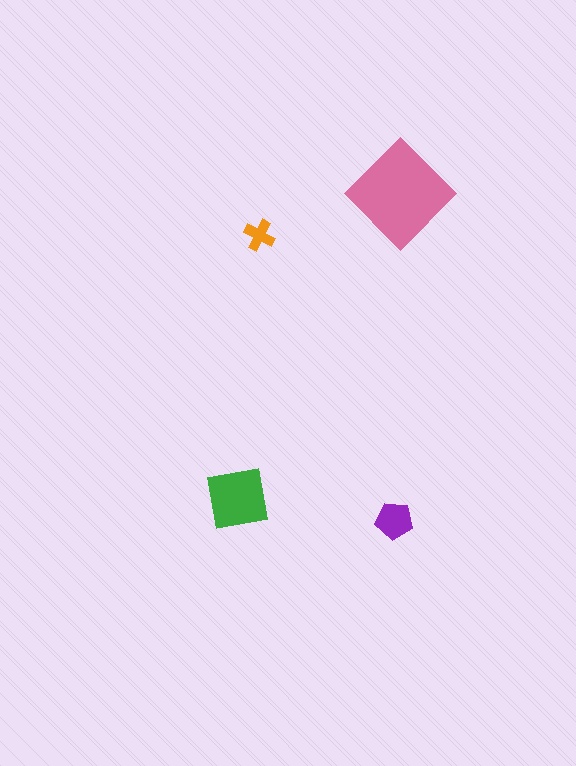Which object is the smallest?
The orange cross.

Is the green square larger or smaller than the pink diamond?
Smaller.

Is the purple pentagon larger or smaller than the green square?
Smaller.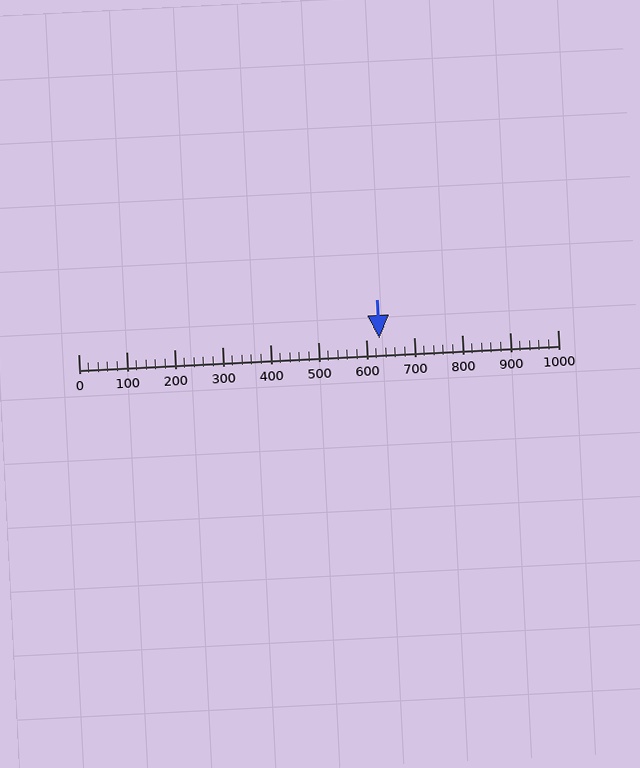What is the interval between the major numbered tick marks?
The major tick marks are spaced 100 units apart.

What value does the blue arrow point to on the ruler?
The blue arrow points to approximately 628.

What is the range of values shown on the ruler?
The ruler shows values from 0 to 1000.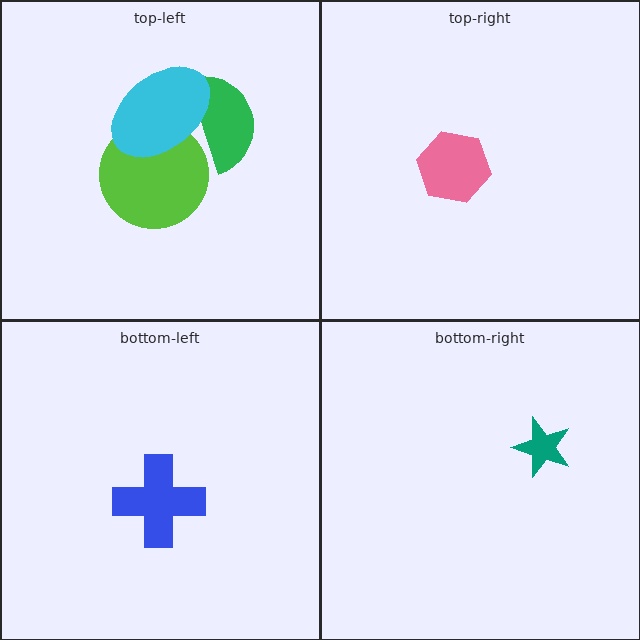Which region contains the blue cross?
The bottom-left region.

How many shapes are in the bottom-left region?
1.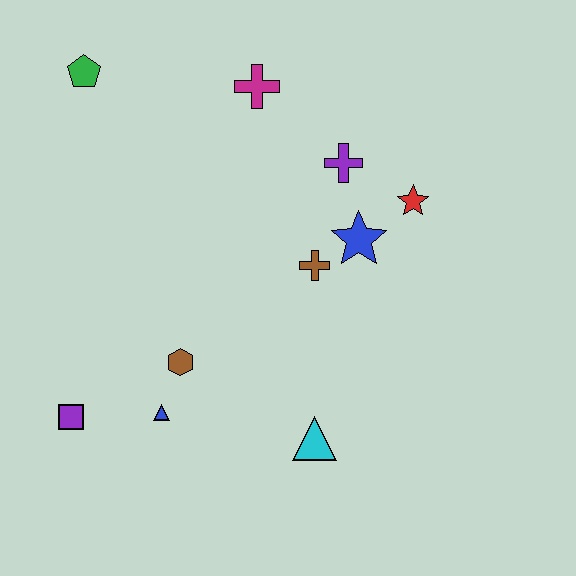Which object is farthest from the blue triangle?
The green pentagon is farthest from the blue triangle.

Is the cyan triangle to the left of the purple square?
No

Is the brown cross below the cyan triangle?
No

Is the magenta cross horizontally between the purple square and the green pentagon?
No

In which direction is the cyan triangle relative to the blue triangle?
The cyan triangle is to the right of the blue triangle.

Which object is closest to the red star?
The blue star is closest to the red star.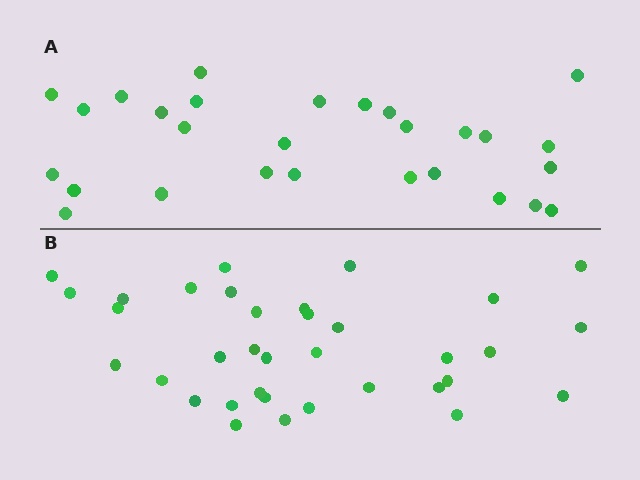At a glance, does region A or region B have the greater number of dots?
Region B (the bottom region) has more dots.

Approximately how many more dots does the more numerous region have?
Region B has roughly 8 or so more dots than region A.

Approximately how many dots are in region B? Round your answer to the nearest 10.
About 40 dots. (The exact count is 35, which rounds to 40.)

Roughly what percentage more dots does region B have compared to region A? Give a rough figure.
About 25% more.